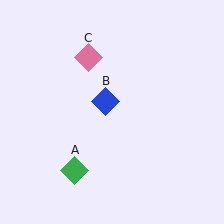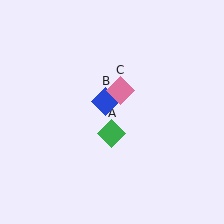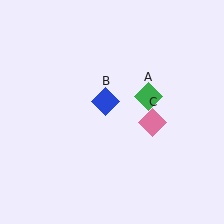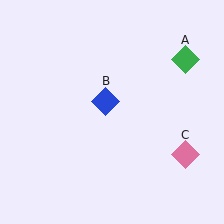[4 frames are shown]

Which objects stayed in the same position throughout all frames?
Blue diamond (object B) remained stationary.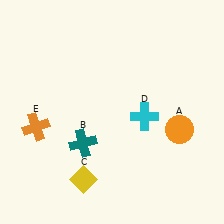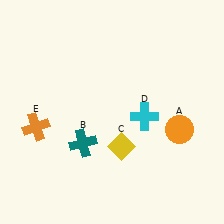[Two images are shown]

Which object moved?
The yellow diamond (C) moved right.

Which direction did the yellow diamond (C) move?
The yellow diamond (C) moved right.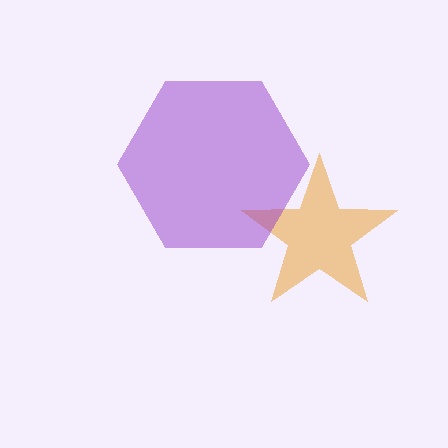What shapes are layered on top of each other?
The layered shapes are: an orange star, a purple hexagon.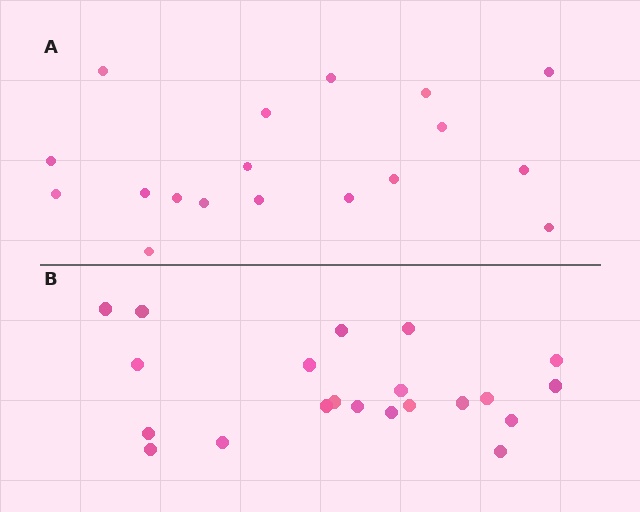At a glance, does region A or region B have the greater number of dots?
Region B (the bottom region) has more dots.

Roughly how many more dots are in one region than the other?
Region B has just a few more — roughly 2 or 3 more dots than region A.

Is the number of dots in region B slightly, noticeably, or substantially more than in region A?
Region B has only slightly more — the two regions are fairly close. The ratio is roughly 1.2 to 1.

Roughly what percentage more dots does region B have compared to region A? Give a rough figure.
About 15% more.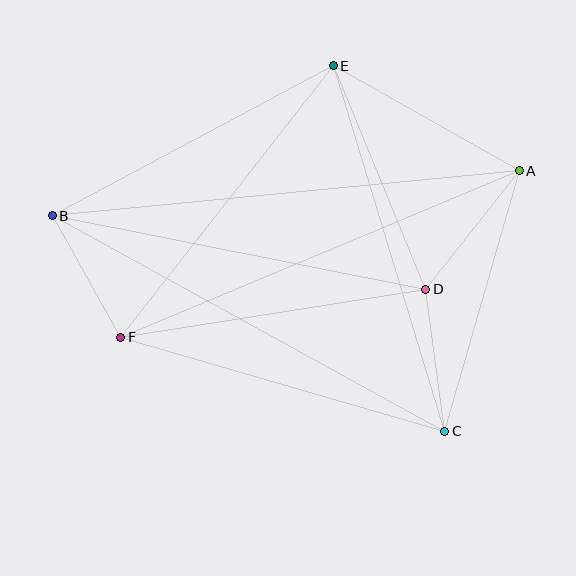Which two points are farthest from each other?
Points A and B are farthest from each other.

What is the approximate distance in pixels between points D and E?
The distance between D and E is approximately 242 pixels.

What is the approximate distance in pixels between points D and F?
The distance between D and F is approximately 309 pixels.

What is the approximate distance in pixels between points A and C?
The distance between A and C is approximately 271 pixels.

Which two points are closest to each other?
Points B and F are closest to each other.